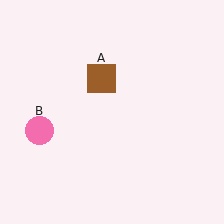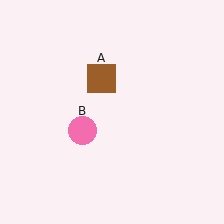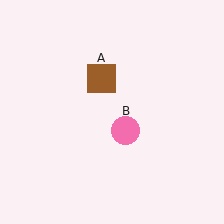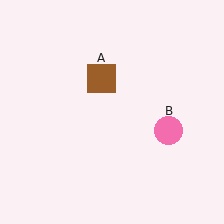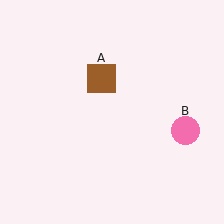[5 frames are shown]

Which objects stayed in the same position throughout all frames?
Brown square (object A) remained stationary.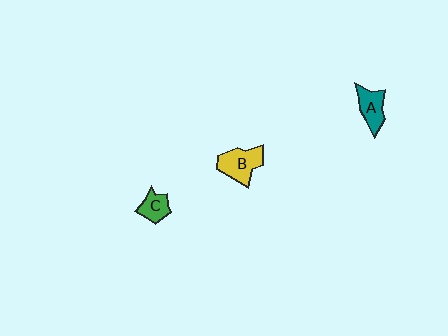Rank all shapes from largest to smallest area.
From largest to smallest: B (yellow), A (teal), C (green).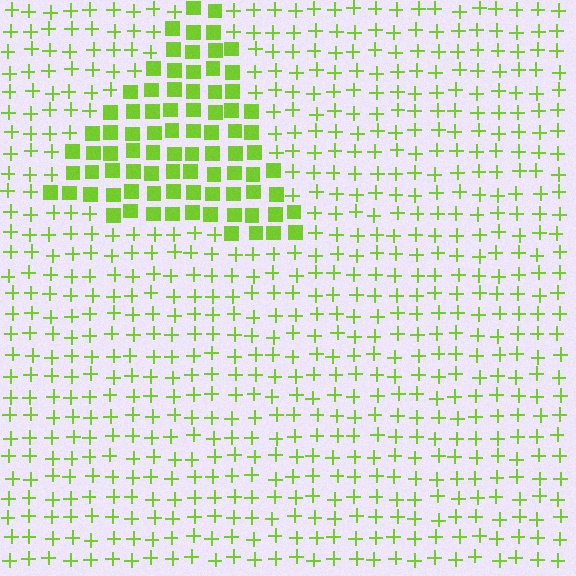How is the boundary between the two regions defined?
The boundary is defined by a change in element shape: squares inside vs. plus signs outside. All elements share the same color and spacing.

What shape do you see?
I see a triangle.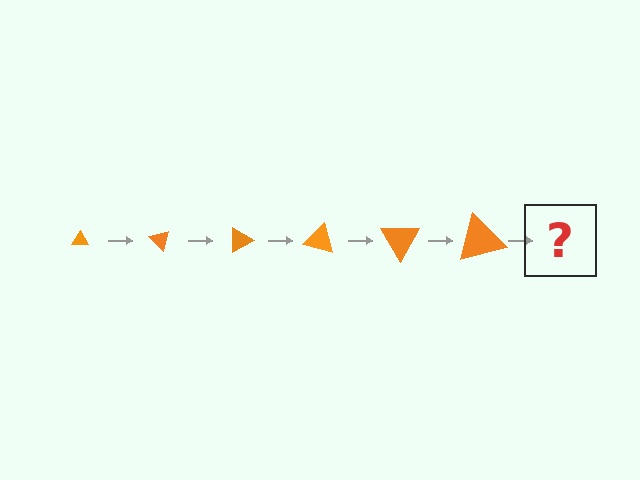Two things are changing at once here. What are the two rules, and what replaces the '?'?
The two rules are that the triangle grows larger each step and it rotates 45 degrees each step. The '?' should be a triangle, larger than the previous one and rotated 270 degrees from the start.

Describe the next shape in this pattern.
It should be a triangle, larger than the previous one and rotated 270 degrees from the start.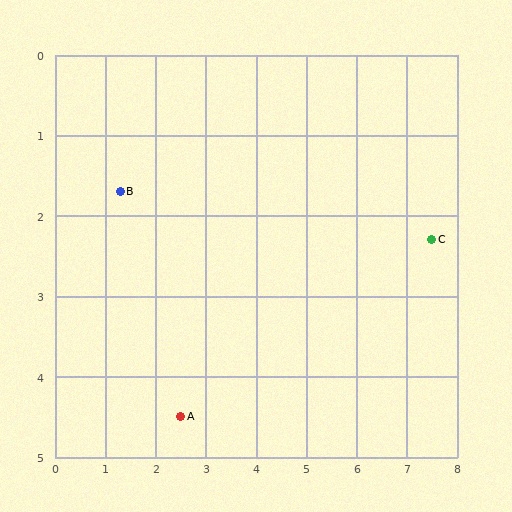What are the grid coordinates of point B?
Point B is at approximately (1.3, 1.7).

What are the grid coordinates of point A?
Point A is at approximately (2.5, 4.5).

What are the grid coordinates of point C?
Point C is at approximately (7.5, 2.3).